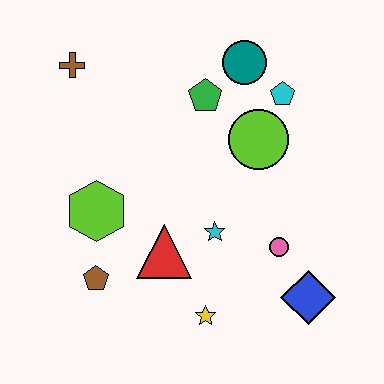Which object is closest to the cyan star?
The red triangle is closest to the cyan star.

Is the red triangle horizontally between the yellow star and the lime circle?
No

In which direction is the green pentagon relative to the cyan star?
The green pentagon is above the cyan star.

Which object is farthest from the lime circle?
The brown pentagon is farthest from the lime circle.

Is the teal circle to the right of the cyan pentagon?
No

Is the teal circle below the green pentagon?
No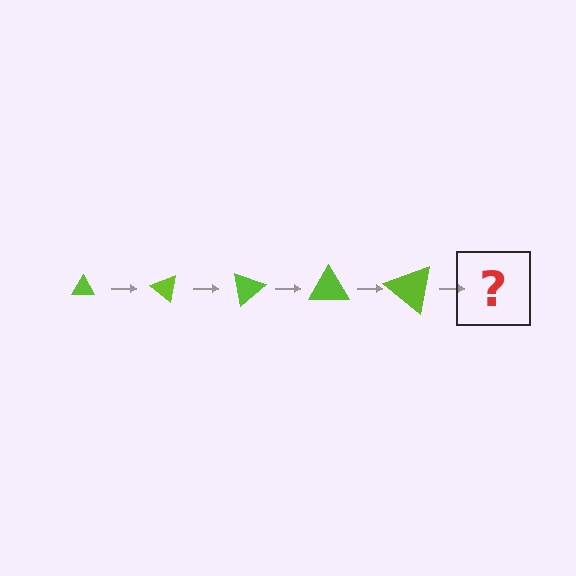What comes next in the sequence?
The next element should be a triangle, larger than the previous one and rotated 200 degrees from the start.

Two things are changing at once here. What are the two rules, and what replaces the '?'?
The two rules are that the triangle grows larger each step and it rotates 40 degrees each step. The '?' should be a triangle, larger than the previous one and rotated 200 degrees from the start.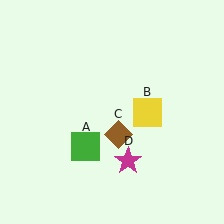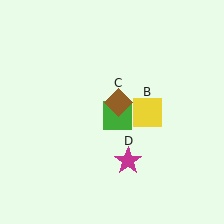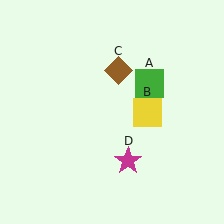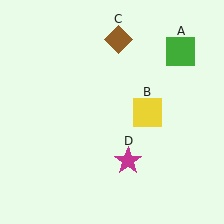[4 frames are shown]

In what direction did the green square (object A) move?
The green square (object A) moved up and to the right.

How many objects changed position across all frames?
2 objects changed position: green square (object A), brown diamond (object C).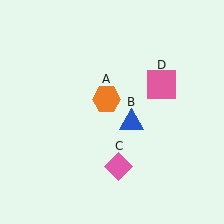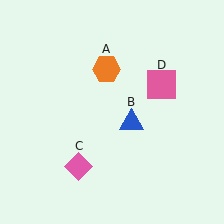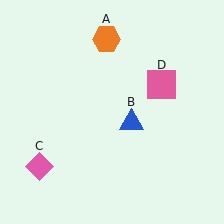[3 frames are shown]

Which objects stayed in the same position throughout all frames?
Blue triangle (object B) and pink square (object D) remained stationary.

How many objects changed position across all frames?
2 objects changed position: orange hexagon (object A), pink diamond (object C).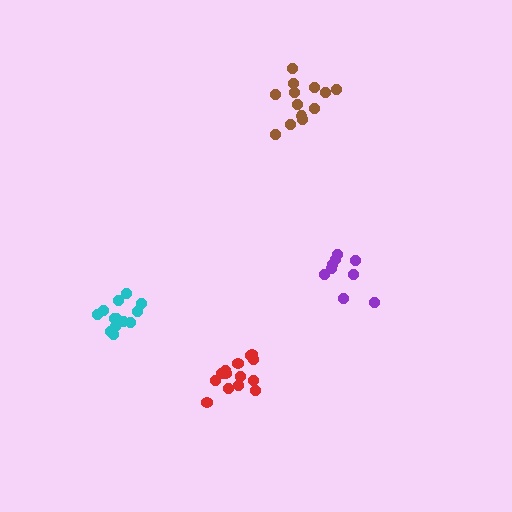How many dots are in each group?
Group 1: 9 dots, Group 2: 14 dots, Group 3: 13 dots, Group 4: 13 dots (49 total).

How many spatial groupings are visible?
There are 4 spatial groupings.